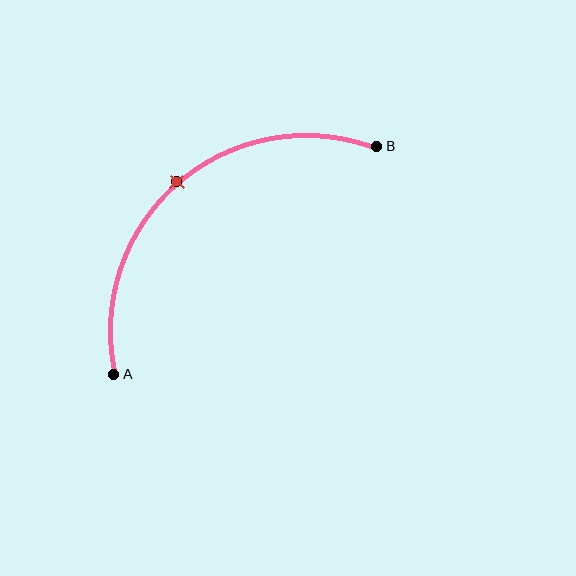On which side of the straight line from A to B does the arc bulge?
The arc bulges above and to the left of the straight line connecting A and B.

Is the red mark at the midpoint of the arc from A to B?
Yes. The red mark lies on the arc at equal arc-length from both A and B — it is the arc midpoint.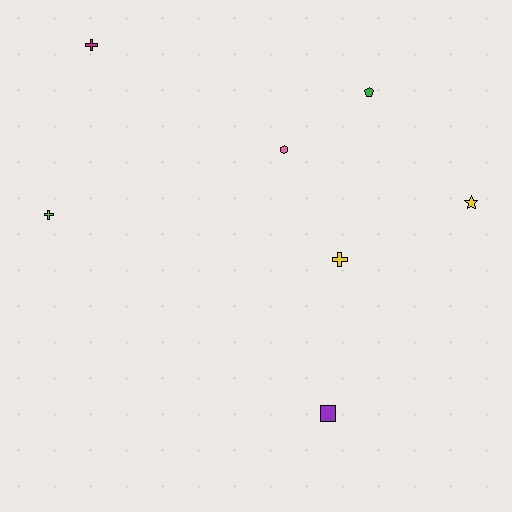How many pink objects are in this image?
There is 1 pink object.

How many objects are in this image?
There are 7 objects.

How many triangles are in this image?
There are no triangles.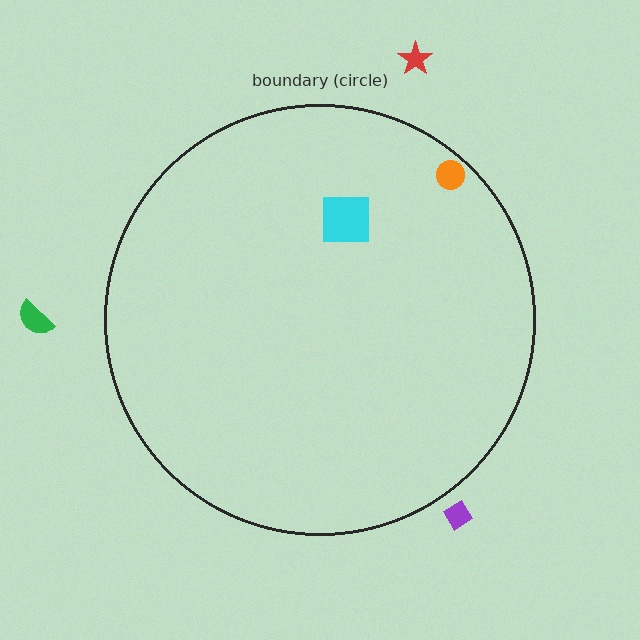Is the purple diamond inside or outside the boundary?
Outside.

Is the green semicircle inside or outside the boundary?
Outside.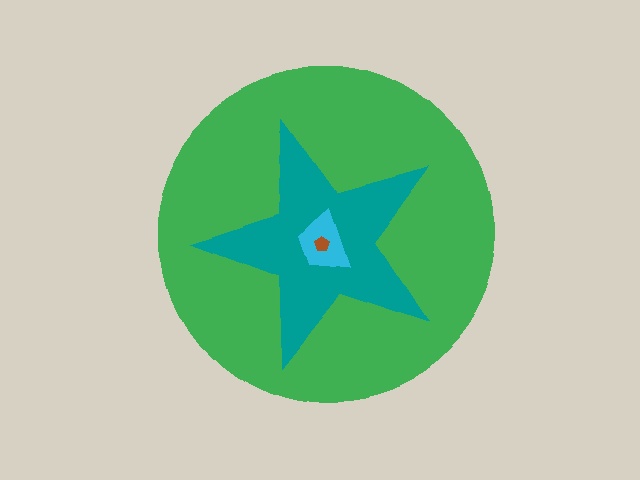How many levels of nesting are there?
4.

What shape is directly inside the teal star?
The cyan trapezoid.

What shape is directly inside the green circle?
The teal star.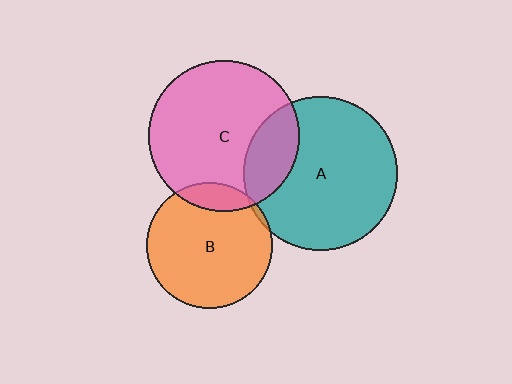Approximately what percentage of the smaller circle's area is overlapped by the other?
Approximately 20%.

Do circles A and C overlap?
Yes.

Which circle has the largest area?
Circle A (teal).